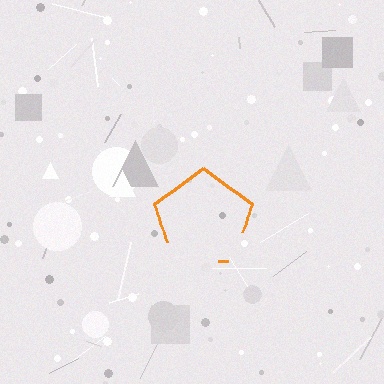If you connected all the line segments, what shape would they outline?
They would outline a pentagon.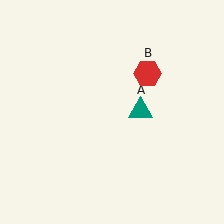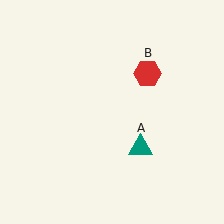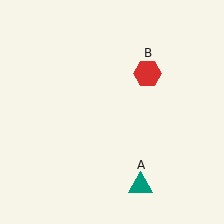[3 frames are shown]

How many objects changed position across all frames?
1 object changed position: teal triangle (object A).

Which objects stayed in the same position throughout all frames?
Red hexagon (object B) remained stationary.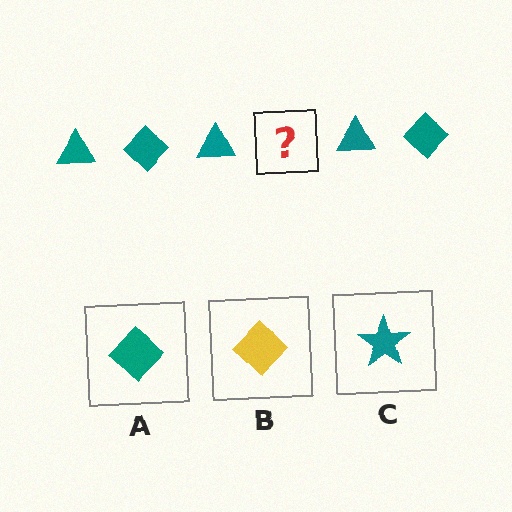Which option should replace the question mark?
Option A.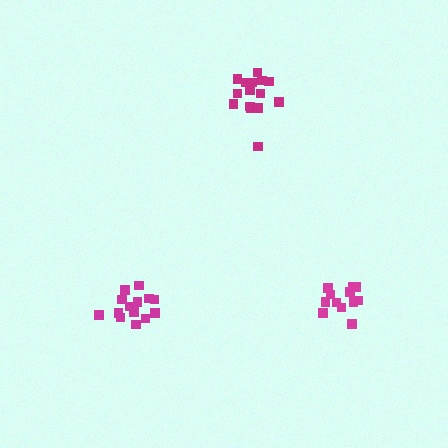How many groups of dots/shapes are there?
There are 3 groups.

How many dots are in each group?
Group 1: 12 dots, Group 2: 15 dots, Group 3: 15 dots (42 total).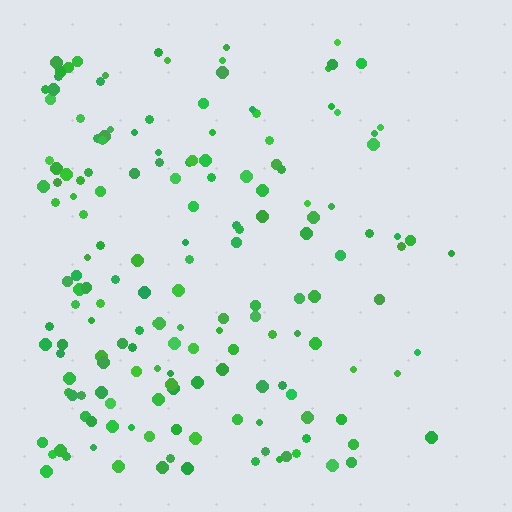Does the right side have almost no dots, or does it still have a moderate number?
Still a moderate number, just noticeably fewer than the left.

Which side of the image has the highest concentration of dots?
The left.